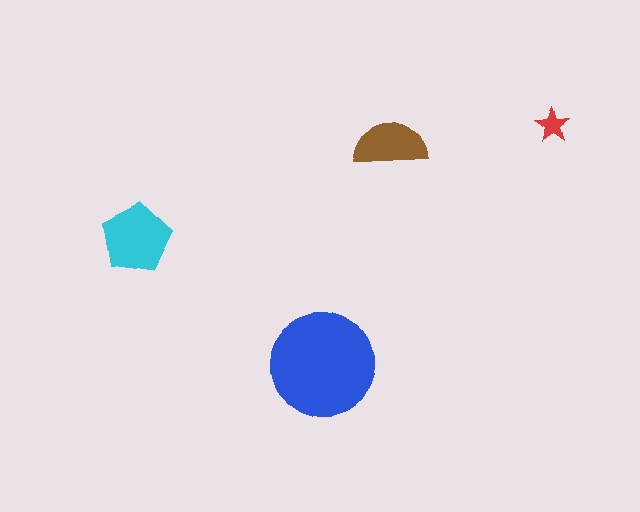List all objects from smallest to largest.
The red star, the brown semicircle, the cyan pentagon, the blue circle.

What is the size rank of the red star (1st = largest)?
4th.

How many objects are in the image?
There are 4 objects in the image.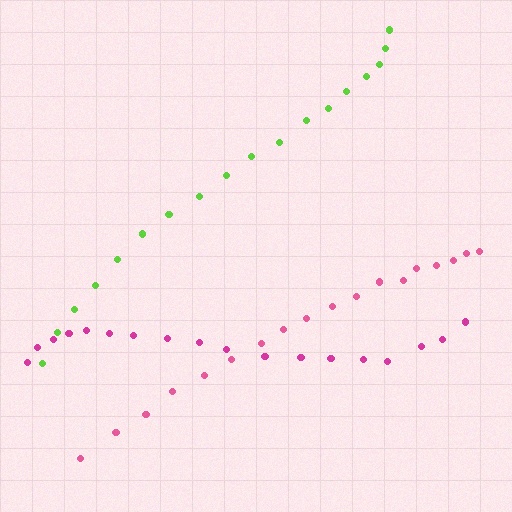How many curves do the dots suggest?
There are 3 distinct paths.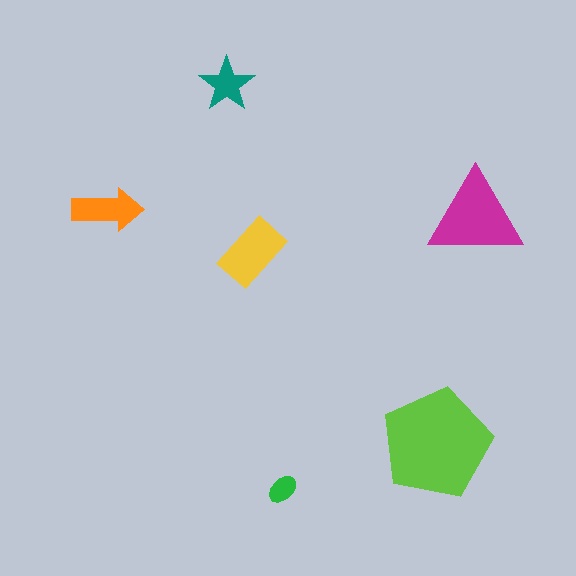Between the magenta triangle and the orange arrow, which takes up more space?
The magenta triangle.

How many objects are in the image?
There are 6 objects in the image.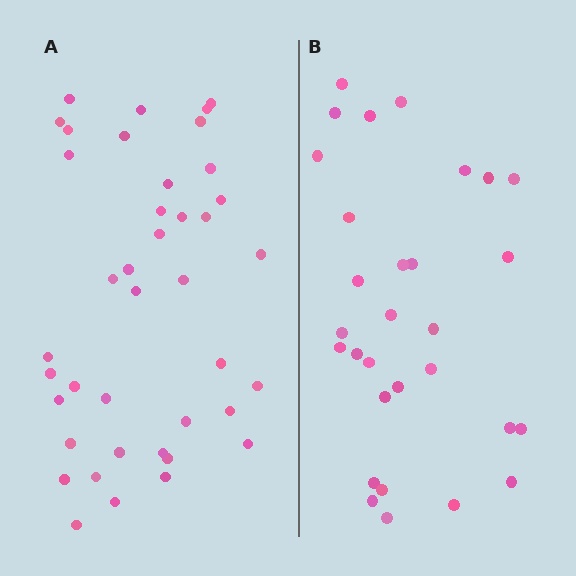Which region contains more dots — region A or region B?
Region A (the left region) has more dots.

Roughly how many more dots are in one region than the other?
Region A has roughly 10 or so more dots than region B.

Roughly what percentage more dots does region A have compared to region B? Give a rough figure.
About 35% more.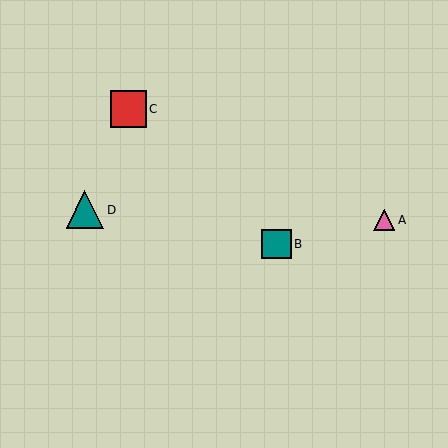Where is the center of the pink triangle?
The center of the pink triangle is at (384, 220).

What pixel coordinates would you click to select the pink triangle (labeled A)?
Click at (384, 220) to select the pink triangle A.